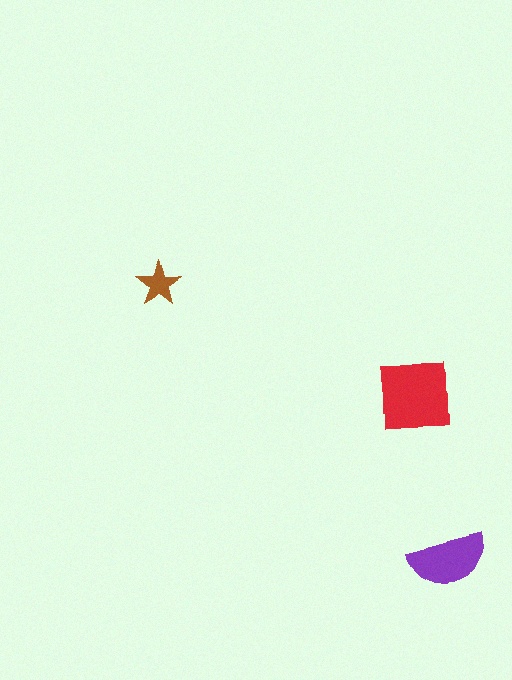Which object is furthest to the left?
The brown star is leftmost.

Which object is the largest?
The red square.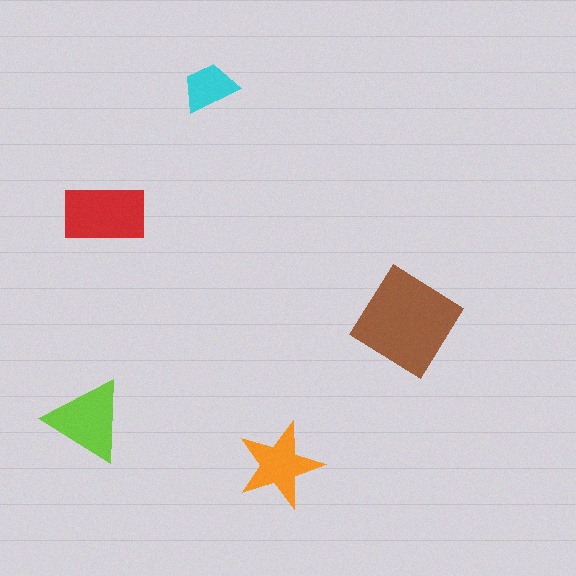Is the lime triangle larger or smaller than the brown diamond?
Smaller.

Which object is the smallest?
The cyan trapezoid.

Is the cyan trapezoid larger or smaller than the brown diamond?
Smaller.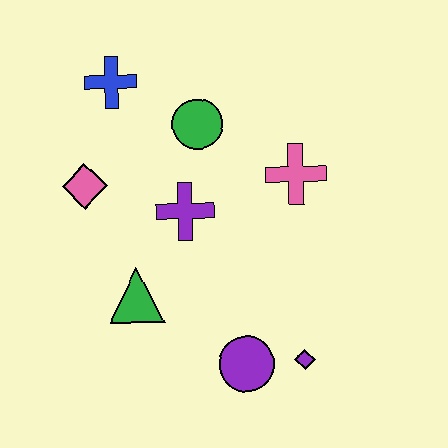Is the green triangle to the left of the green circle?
Yes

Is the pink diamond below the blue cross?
Yes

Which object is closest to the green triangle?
The purple cross is closest to the green triangle.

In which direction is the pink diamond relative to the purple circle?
The pink diamond is above the purple circle.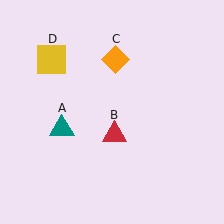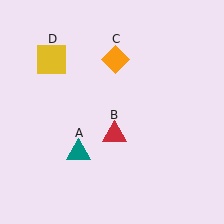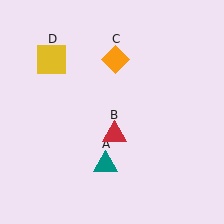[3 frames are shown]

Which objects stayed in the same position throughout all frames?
Red triangle (object B) and orange diamond (object C) and yellow square (object D) remained stationary.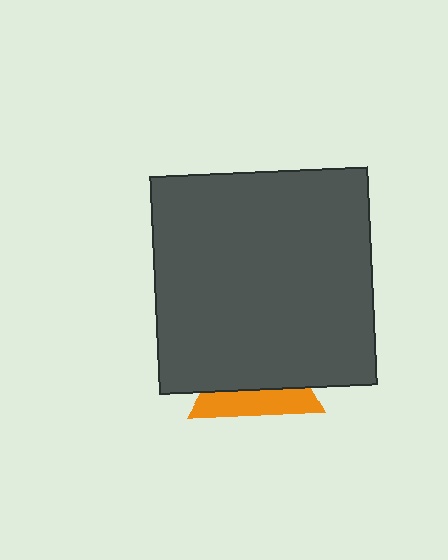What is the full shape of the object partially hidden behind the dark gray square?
The partially hidden object is an orange triangle.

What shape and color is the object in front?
The object in front is a dark gray square.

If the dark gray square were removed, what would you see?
You would see the complete orange triangle.